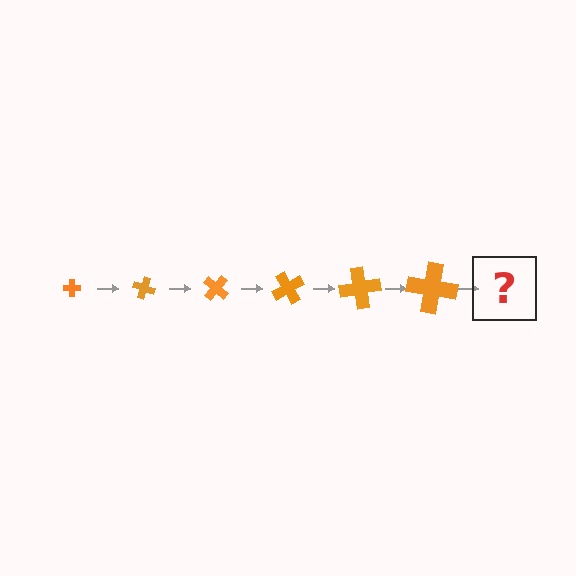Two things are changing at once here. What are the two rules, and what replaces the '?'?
The two rules are that the cross grows larger each step and it rotates 20 degrees each step. The '?' should be a cross, larger than the previous one and rotated 120 degrees from the start.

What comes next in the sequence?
The next element should be a cross, larger than the previous one and rotated 120 degrees from the start.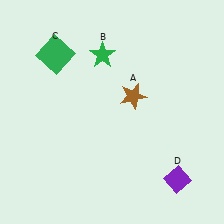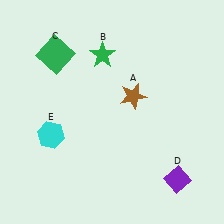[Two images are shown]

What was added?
A cyan hexagon (E) was added in Image 2.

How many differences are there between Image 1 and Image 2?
There is 1 difference between the two images.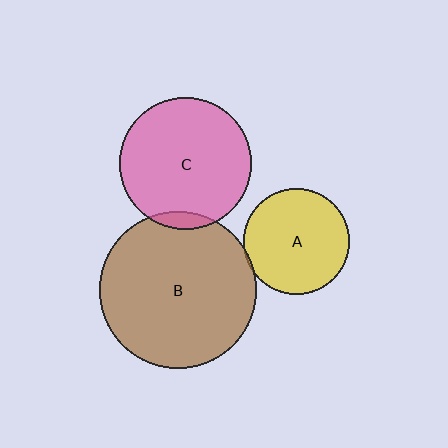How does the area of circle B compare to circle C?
Approximately 1.4 times.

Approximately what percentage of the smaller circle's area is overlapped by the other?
Approximately 5%.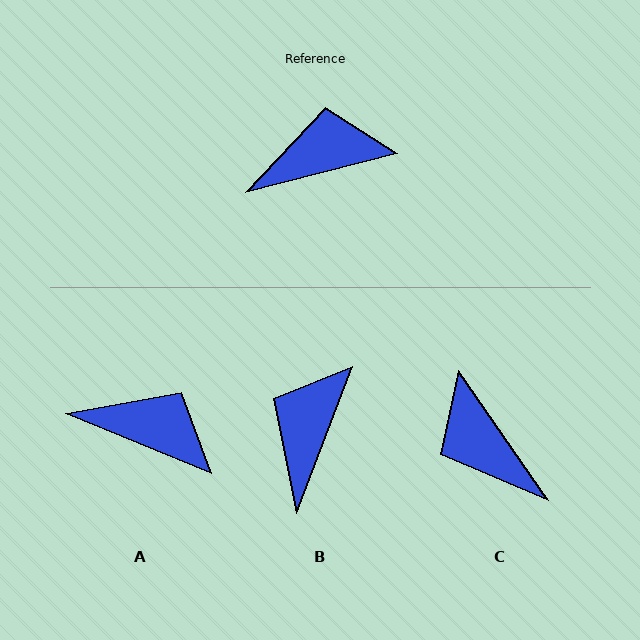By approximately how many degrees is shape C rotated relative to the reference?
Approximately 110 degrees counter-clockwise.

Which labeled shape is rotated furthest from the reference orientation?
C, about 110 degrees away.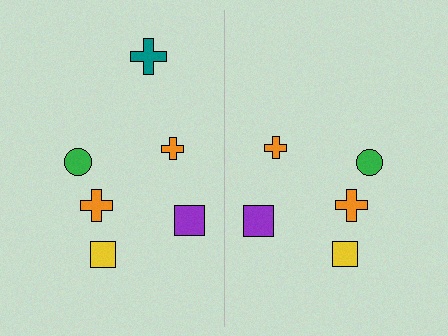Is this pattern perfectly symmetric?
No, the pattern is not perfectly symmetric. A teal cross is missing from the right side.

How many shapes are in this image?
There are 11 shapes in this image.